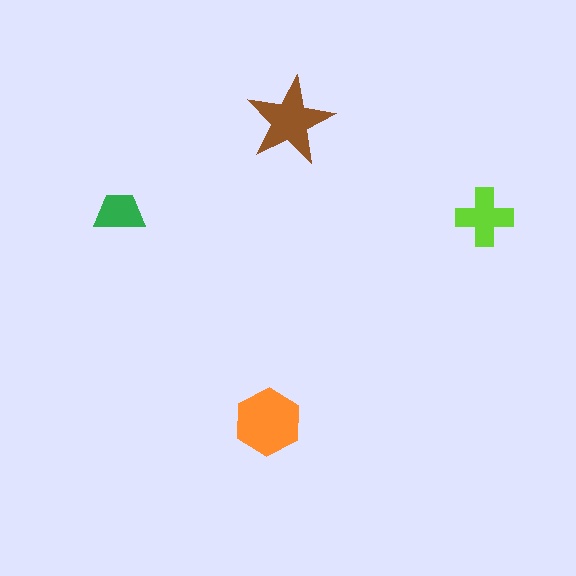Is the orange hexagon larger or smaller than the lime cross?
Larger.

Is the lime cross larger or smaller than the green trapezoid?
Larger.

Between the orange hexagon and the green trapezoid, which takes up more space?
The orange hexagon.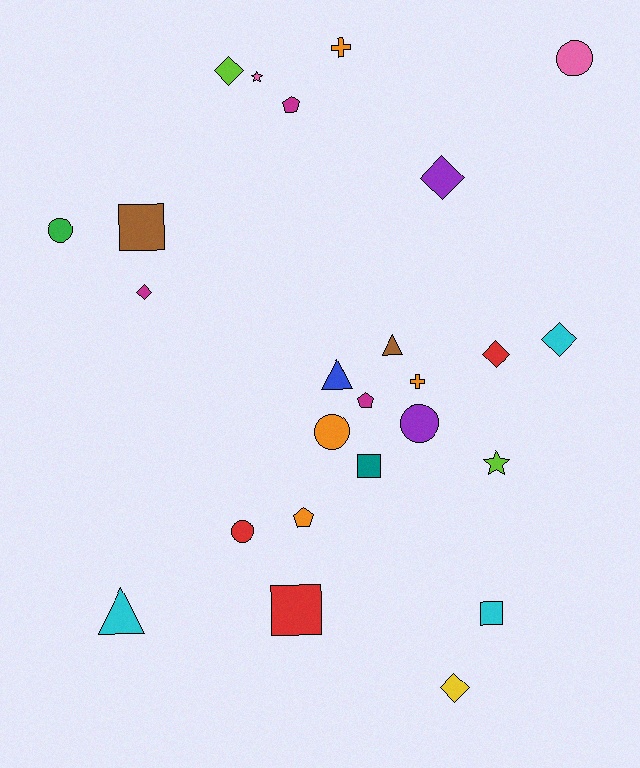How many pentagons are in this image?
There are 3 pentagons.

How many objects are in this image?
There are 25 objects.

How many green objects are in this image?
There is 1 green object.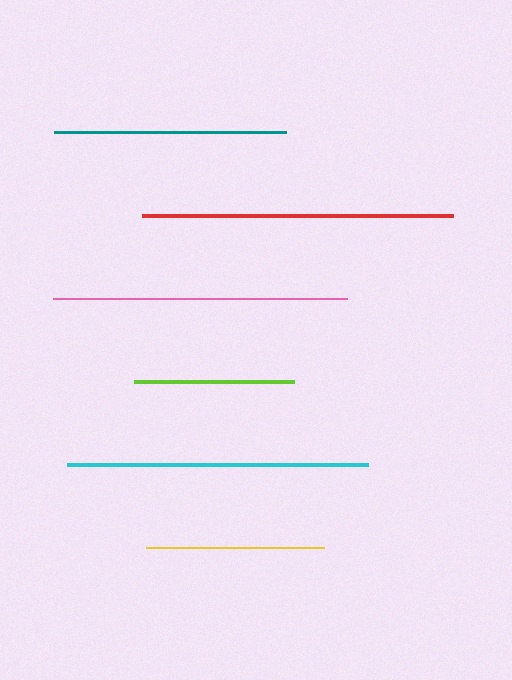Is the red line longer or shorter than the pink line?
The red line is longer than the pink line.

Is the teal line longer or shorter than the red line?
The red line is longer than the teal line.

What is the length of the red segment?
The red segment is approximately 310 pixels long.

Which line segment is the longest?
The red line is the longest at approximately 310 pixels.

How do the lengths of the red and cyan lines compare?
The red and cyan lines are approximately the same length.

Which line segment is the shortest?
The lime line is the shortest at approximately 160 pixels.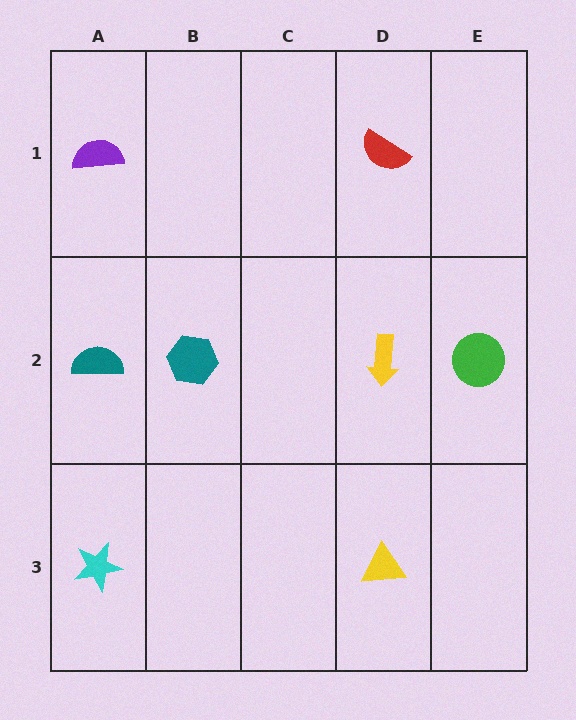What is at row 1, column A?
A purple semicircle.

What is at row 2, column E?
A green circle.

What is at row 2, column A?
A teal semicircle.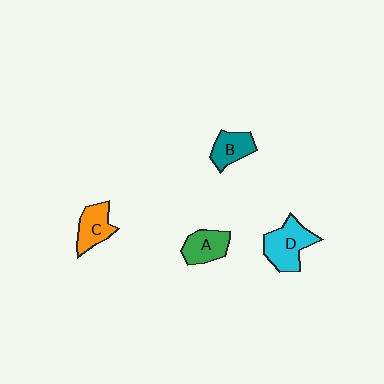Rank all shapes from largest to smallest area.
From largest to smallest: D (cyan), A (green), C (orange), B (teal).